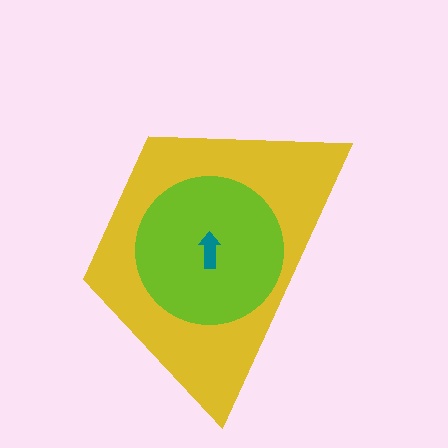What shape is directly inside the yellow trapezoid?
The lime circle.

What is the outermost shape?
The yellow trapezoid.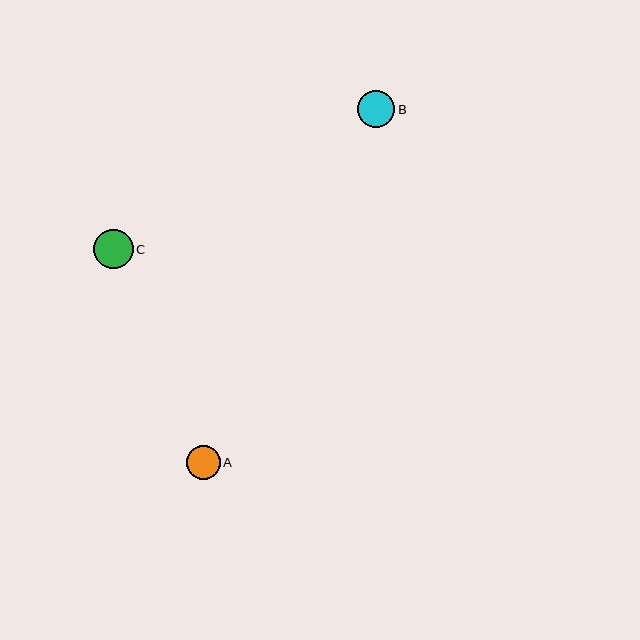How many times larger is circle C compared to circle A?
Circle C is approximately 1.2 times the size of circle A.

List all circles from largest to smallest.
From largest to smallest: C, B, A.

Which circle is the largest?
Circle C is the largest with a size of approximately 39 pixels.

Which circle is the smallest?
Circle A is the smallest with a size of approximately 34 pixels.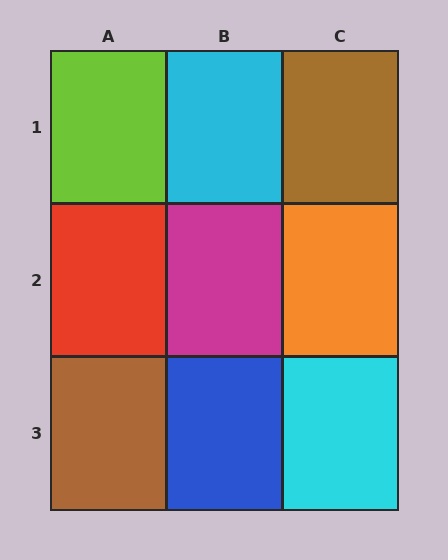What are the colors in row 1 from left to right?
Lime, cyan, brown.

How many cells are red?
1 cell is red.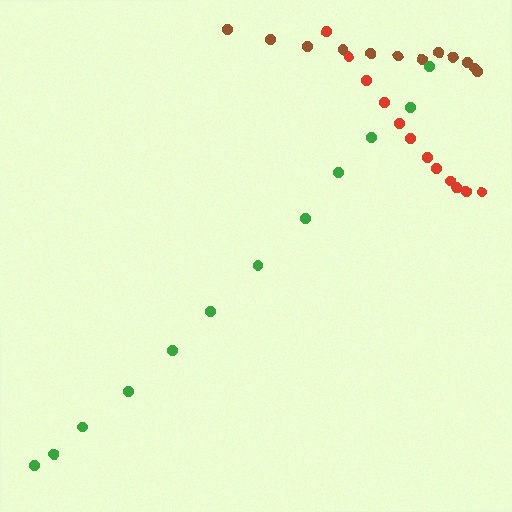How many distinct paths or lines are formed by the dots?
There are 3 distinct paths.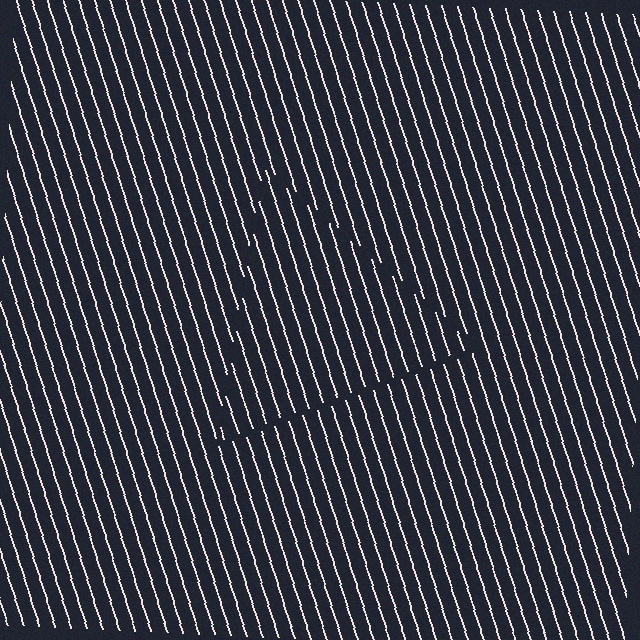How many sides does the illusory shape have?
3 sides — the line-ends trace a triangle.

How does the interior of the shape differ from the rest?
The interior of the shape contains the same grating, shifted by half a period — the contour is defined by the phase discontinuity where line-ends from the inner and outer gratings abut.